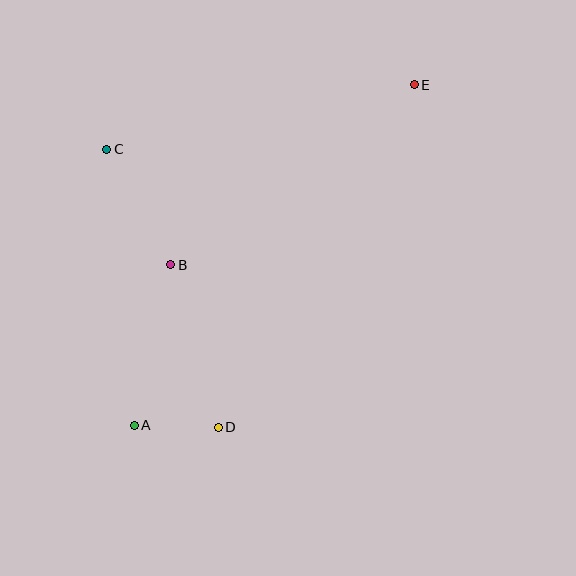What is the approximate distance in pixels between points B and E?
The distance between B and E is approximately 303 pixels.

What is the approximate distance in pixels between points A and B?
The distance between A and B is approximately 165 pixels.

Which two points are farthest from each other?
Points A and E are farthest from each other.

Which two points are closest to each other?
Points A and D are closest to each other.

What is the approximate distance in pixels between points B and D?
The distance between B and D is approximately 169 pixels.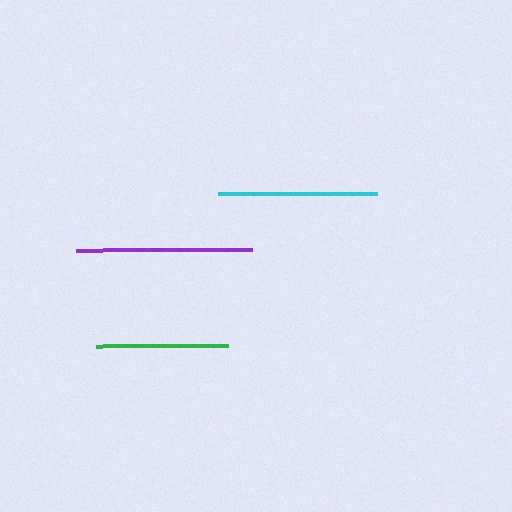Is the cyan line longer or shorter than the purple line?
The purple line is longer than the cyan line.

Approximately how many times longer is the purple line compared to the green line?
The purple line is approximately 1.3 times the length of the green line.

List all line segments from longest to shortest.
From longest to shortest: purple, cyan, green.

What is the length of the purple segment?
The purple segment is approximately 175 pixels long.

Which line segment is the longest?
The purple line is the longest at approximately 175 pixels.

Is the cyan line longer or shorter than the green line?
The cyan line is longer than the green line.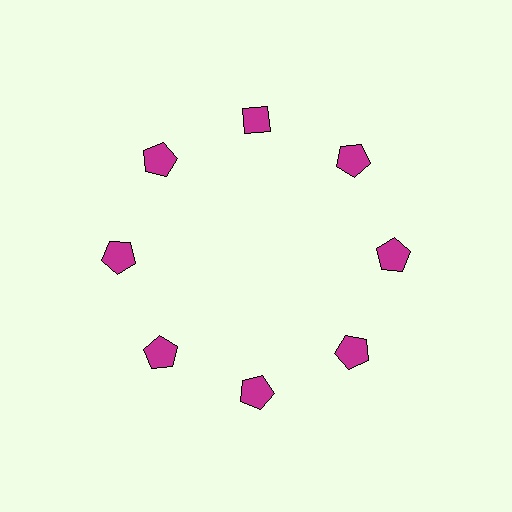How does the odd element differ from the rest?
It has a different shape: diamond instead of pentagon.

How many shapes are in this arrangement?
There are 8 shapes arranged in a ring pattern.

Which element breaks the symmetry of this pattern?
The magenta diamond at roughly the 12 o'clock position breaks the symmetry. All other shapes are magenta pentagons.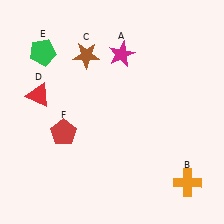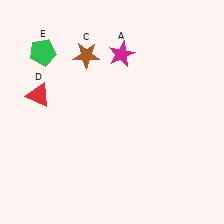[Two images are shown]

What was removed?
The orange cross (B), the red pentagon (F) were removed in Image 2.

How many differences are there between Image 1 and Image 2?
There are 2 differences between the two images.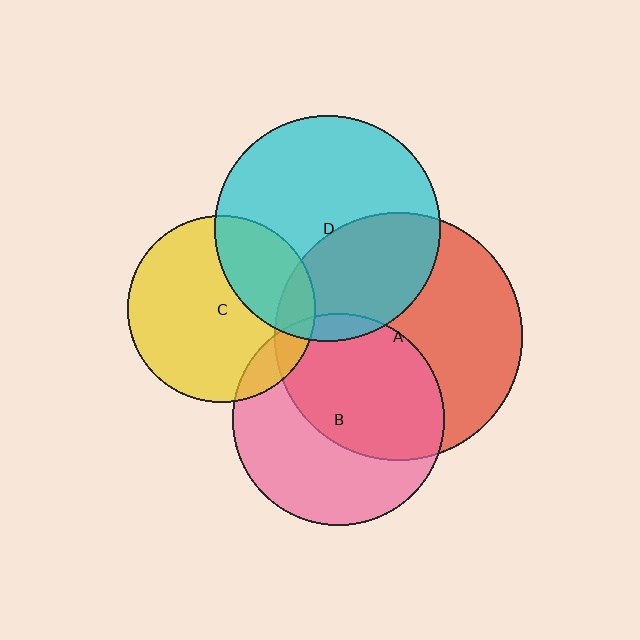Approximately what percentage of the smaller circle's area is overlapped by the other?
Approximately 10%.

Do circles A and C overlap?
Yes.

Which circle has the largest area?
Circle A (red).